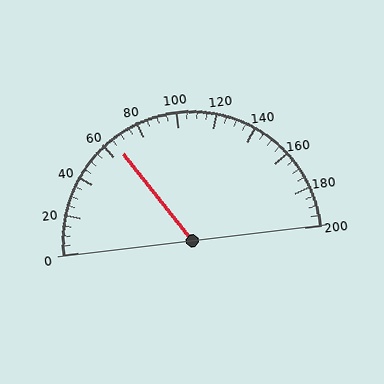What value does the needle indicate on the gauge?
The needle indicates approximately 65.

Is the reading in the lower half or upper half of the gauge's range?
The reading is in the lower half of the range (0 to 200).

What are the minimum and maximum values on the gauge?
The gauge ranges from 0 to 200.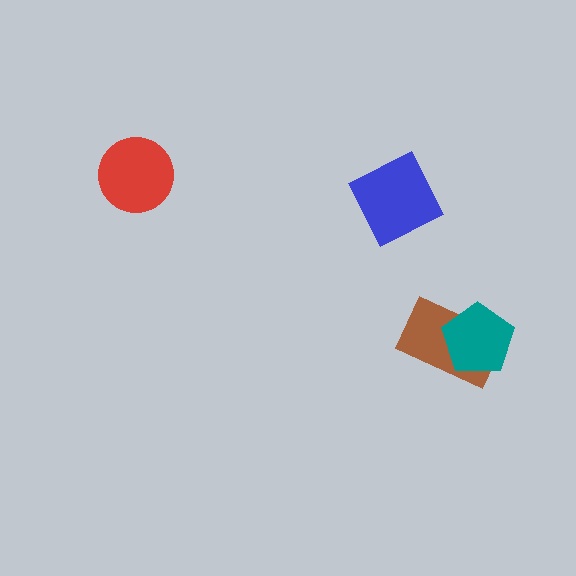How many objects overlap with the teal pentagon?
1 object overlaps with the teal pentagon.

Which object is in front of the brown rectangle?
The teal pentagon is in front of the brown rectangle.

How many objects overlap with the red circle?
0 objects overlap with the red circle.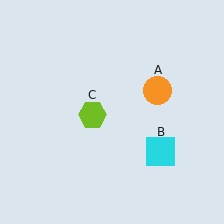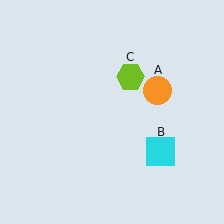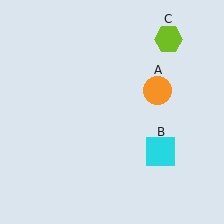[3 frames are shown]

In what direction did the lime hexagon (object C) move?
The lime hexagon (object C) moved up and to the right.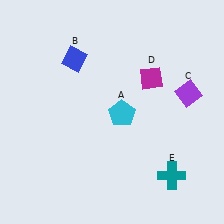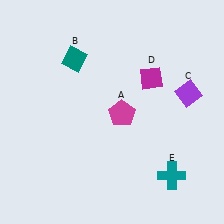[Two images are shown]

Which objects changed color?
A changed from cyan to magenta. B changed from blue to teal.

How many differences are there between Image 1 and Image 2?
There are 2 differences between the two images.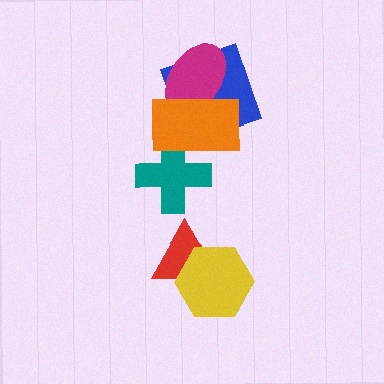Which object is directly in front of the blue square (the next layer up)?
The magenta ellipse is directly in front of the blue square.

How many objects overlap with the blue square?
2 objects overlap with the blue square.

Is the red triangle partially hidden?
Yes, it is partially covered by another shape.